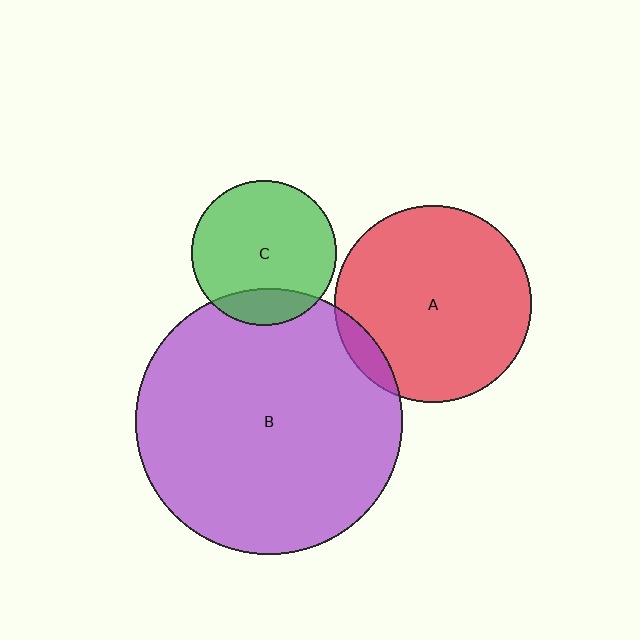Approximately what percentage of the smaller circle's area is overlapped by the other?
Approximately 5%.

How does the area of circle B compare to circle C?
Approximately 3.4 times.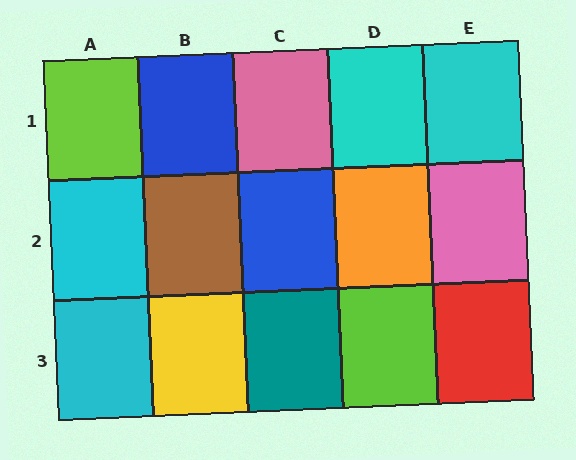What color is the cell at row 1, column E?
Cyan.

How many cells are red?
1 cell is red.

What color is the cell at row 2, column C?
Blue.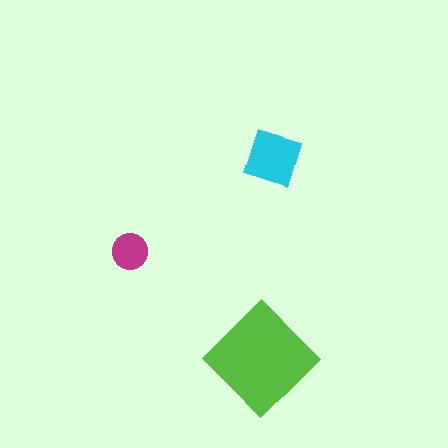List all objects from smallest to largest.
The magenta circle, the cyan square, the lime diamond.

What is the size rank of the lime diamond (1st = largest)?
1st.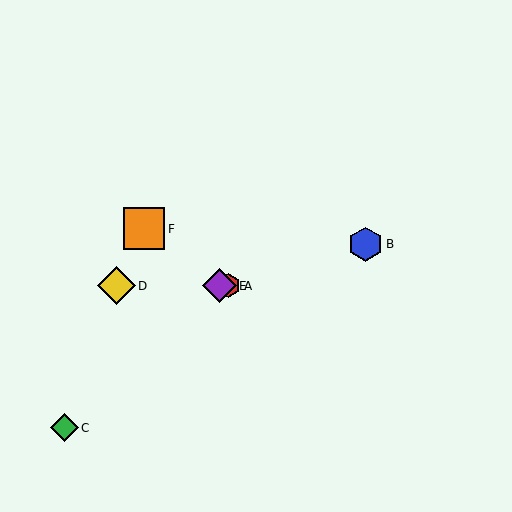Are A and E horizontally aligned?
Yes, both are at y≈286.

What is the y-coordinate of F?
Object F is at y≈229.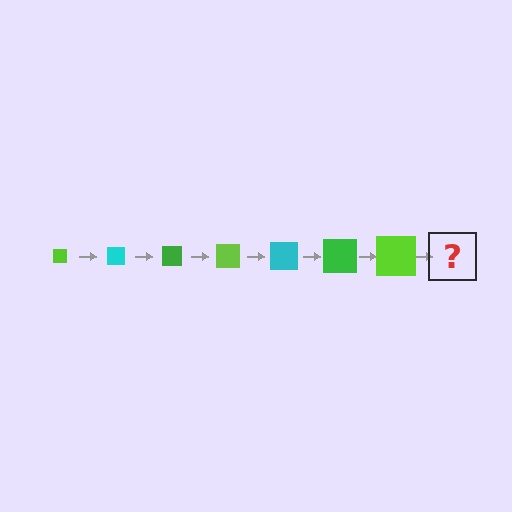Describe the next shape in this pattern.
It should be a cyan square, larger than the previous one.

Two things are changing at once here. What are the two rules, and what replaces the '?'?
The two rules are that the square grows larger each step and the color cycles through lime, cyan, and green. The '?' should be a cyan square, larger than the previous one.